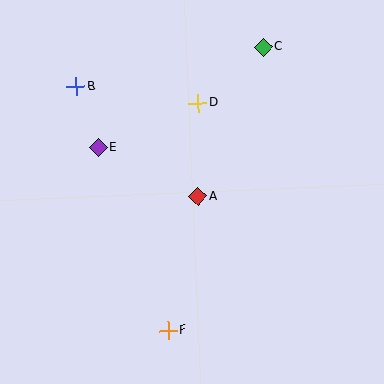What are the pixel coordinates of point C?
Point C is at (263, 47).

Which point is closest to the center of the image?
Point A at (198, 197) is closest to the center.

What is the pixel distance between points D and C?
The distance between D and C is 86 pixels.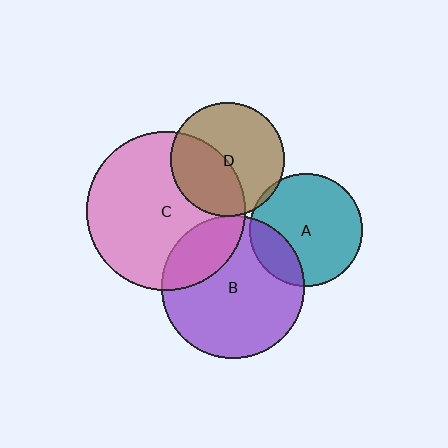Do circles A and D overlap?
Yes.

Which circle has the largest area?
Circle C (pink).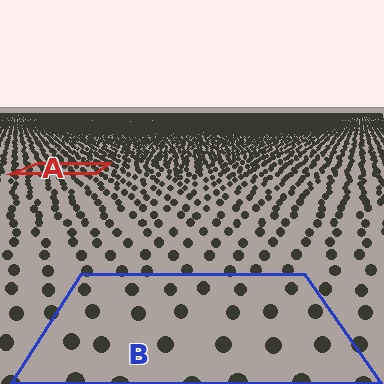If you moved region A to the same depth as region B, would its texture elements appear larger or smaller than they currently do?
They would appear larger. At a closer depth, the same texture elements are projected at a bigger on-screen size.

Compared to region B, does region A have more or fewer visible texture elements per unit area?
Region A has more texture elements per unit area — they are packed more densely because it is farther away.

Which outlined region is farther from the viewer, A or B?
Region A is farther from the viewer — the texture elements inside it appear smaller and more densely packed.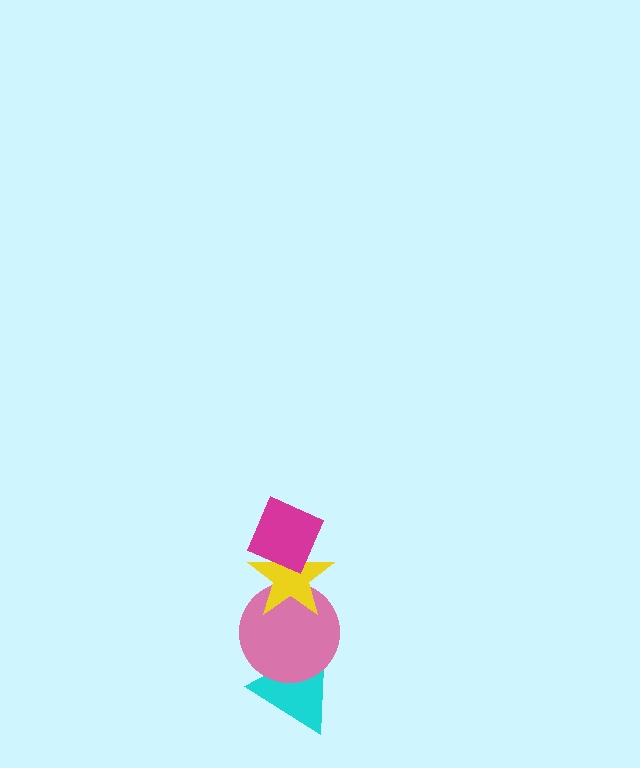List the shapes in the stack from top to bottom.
From top to bottom: the magenta diamond, the yellow star, the pink circle, the cyan triangle.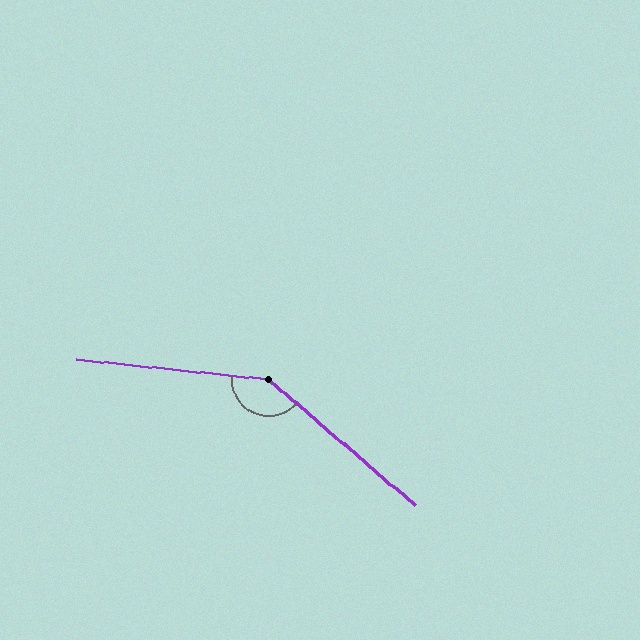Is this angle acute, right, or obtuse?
It is obtuse.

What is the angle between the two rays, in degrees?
Approximately 146 degrees.